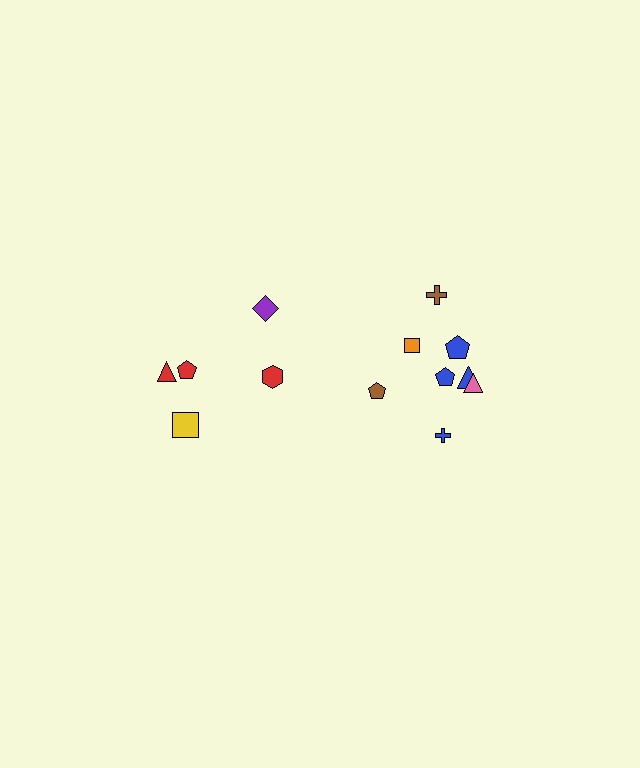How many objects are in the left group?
There are 5 objects.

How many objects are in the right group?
There are 8 objects.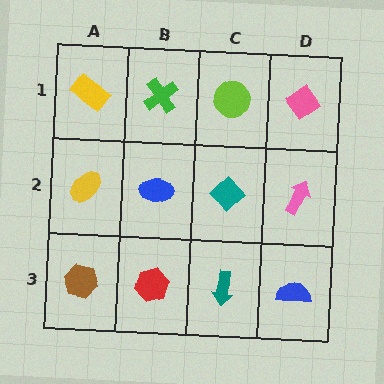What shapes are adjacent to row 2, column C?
A lime circle (row 1, column C), a teal arrow (row 3, column C), a blue ellipse (row 2, column B), a pink arrow (row 2, column D).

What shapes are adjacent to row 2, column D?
A pink diamond (row 1, column D), a blue semicircle (row 3, column D), a teal diamond (row 2, column C).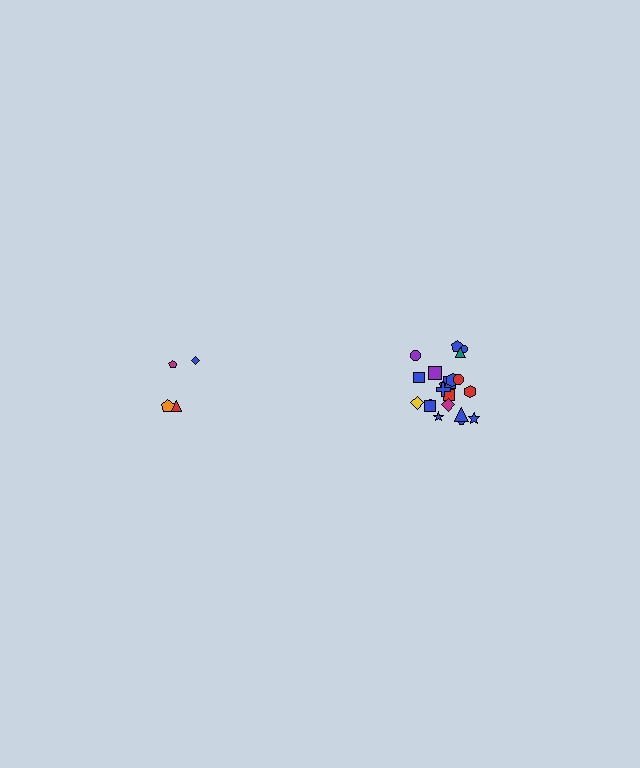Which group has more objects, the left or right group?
The right group.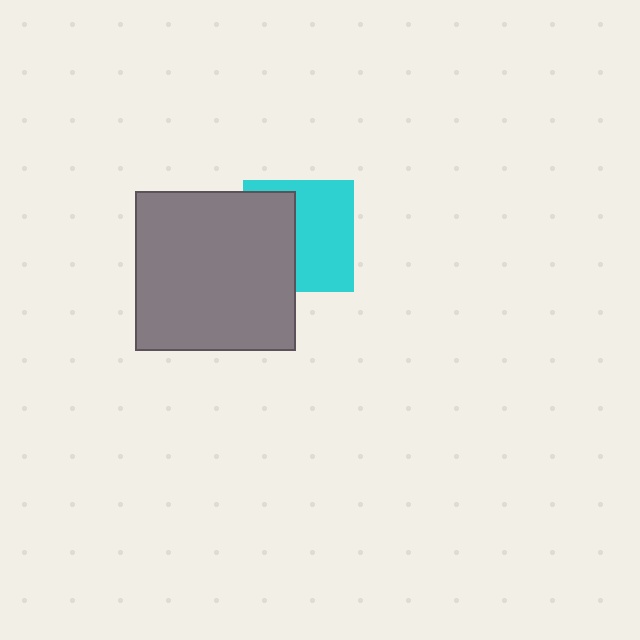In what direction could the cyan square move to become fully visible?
The cyan square could move right. That would shift it out from behind the gray square entirely.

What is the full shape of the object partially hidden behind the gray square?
The partially hidden object is a cyan square.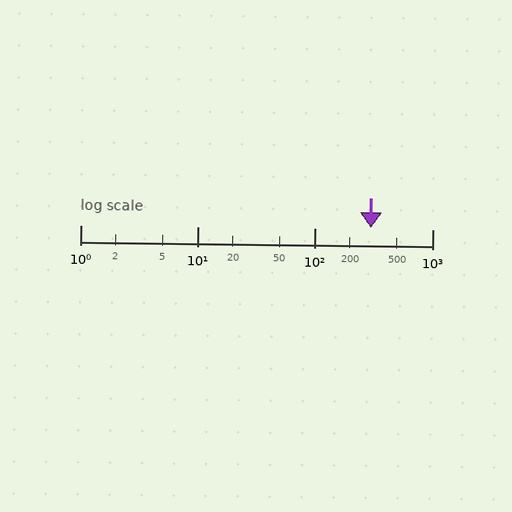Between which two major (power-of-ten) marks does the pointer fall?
The pointer is between 100 and 1000.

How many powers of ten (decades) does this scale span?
The scale spans 3 decades, from 1 to 1000.